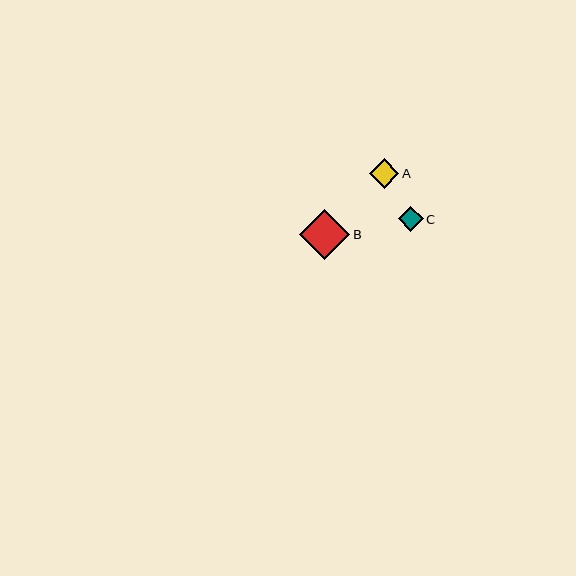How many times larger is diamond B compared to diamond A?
Diamond B is approximately 1.7 times the size of diamond A.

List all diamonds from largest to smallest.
From largest to smallest: B, A, C.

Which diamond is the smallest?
Diamond C is the smallest with a size of approximately 25 pixels.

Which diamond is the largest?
Diamond B is the largest with a size of approximately 50 pixels.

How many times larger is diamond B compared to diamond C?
Diamond B is approximately 2.0 times the size of diamond C.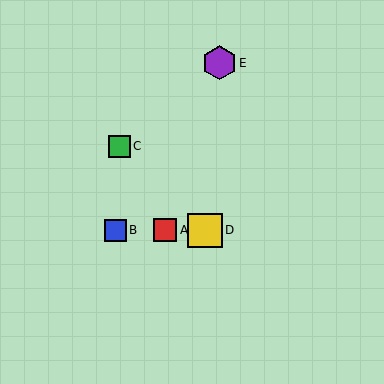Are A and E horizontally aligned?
No, A is at y≈230 and E is at y≈63.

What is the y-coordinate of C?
Object C is at y≈146.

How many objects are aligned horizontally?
3 objects (A, B, D) are aligned horizontally.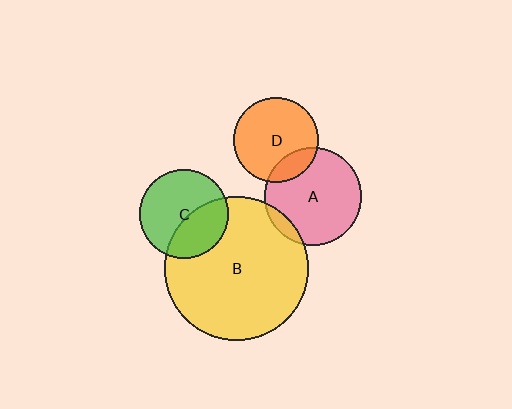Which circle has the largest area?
Circle B (yellow).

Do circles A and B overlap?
Yes.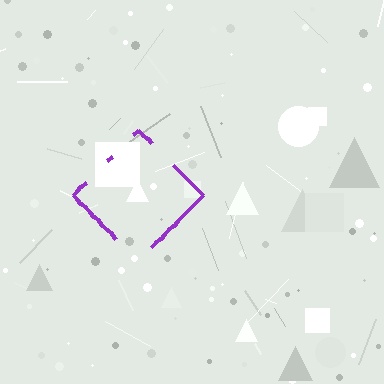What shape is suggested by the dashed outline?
The dashed outline suggests a diamond.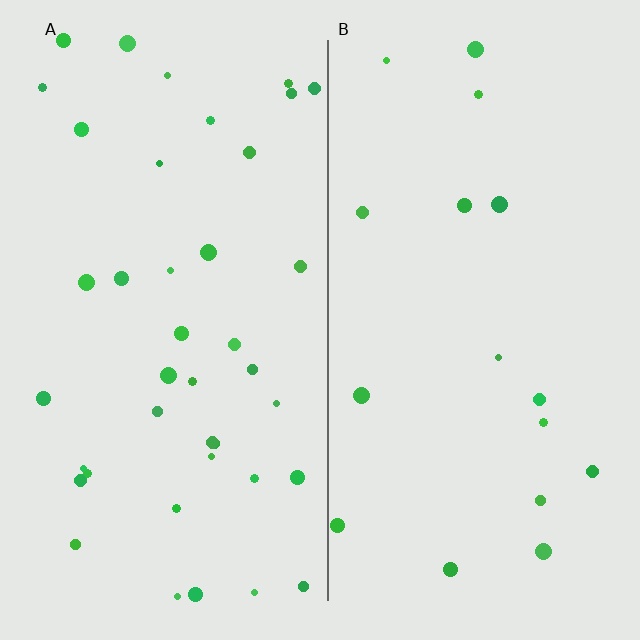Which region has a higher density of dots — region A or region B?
A (the left).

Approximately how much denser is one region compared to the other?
Approximately 2.4× — region A over region B.